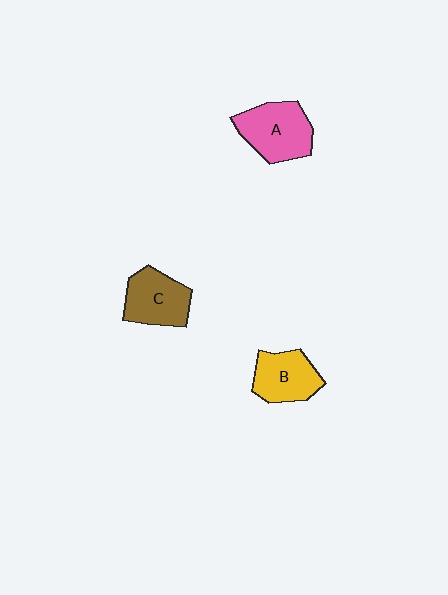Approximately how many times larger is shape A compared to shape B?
Approximately 1.2 times.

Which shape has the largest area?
Shape A (pink).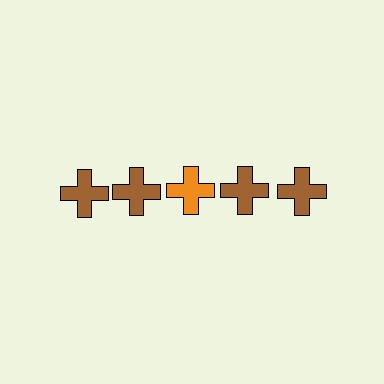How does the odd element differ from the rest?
It has a different color: orange instead of brown.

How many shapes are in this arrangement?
There are 5 shapes arranged in a grid pattern.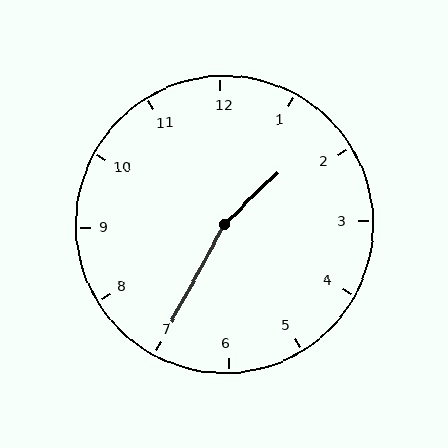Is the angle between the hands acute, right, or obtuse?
It is obtuse.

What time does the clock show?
1:35.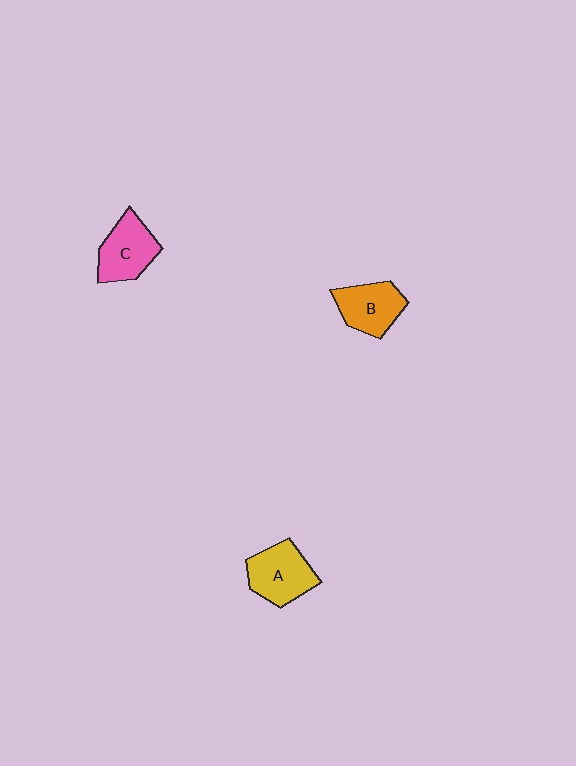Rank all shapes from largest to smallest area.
From largest to smallest: A (yellow), C (pink), B (orange).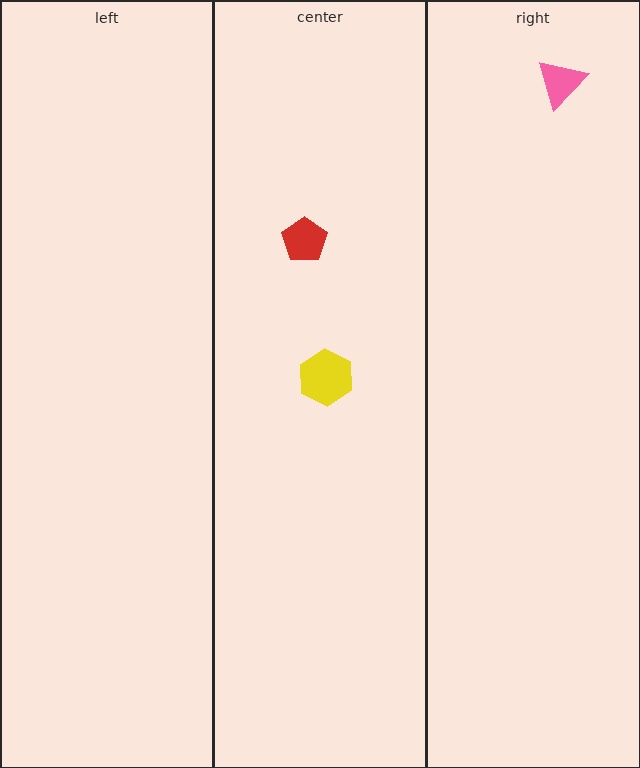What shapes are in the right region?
The pink triangle.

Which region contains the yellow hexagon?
The center region.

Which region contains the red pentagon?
The center region.